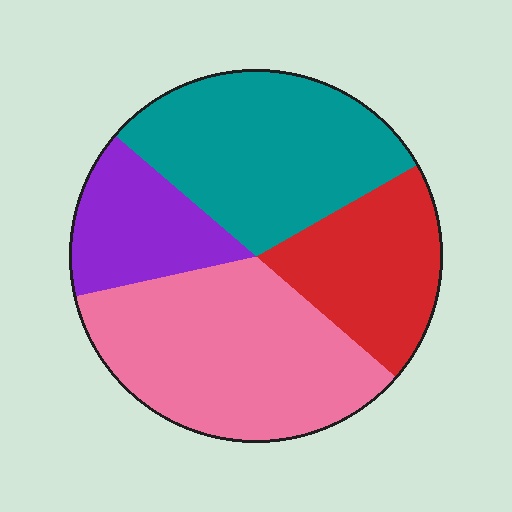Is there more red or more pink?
Pink.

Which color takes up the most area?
Pink, at roughly 35%.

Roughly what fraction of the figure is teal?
Teal covers 31% of the figure.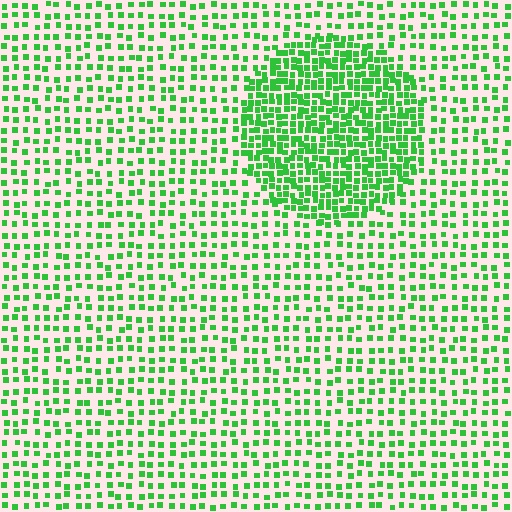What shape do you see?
I see a circle.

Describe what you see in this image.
The image contains small green elements arranged at two different densities. A circle-shaped region is visible where the elements are more densely packed than the surrounding area.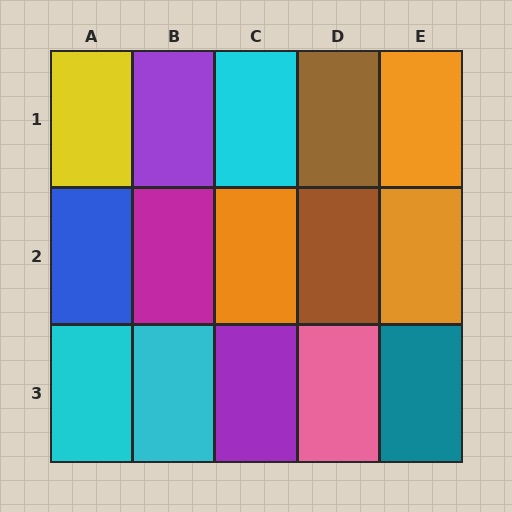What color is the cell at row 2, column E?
Orange.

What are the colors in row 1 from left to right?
Yellow, purple, cyan, brown, orange.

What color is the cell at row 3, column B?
Cyan.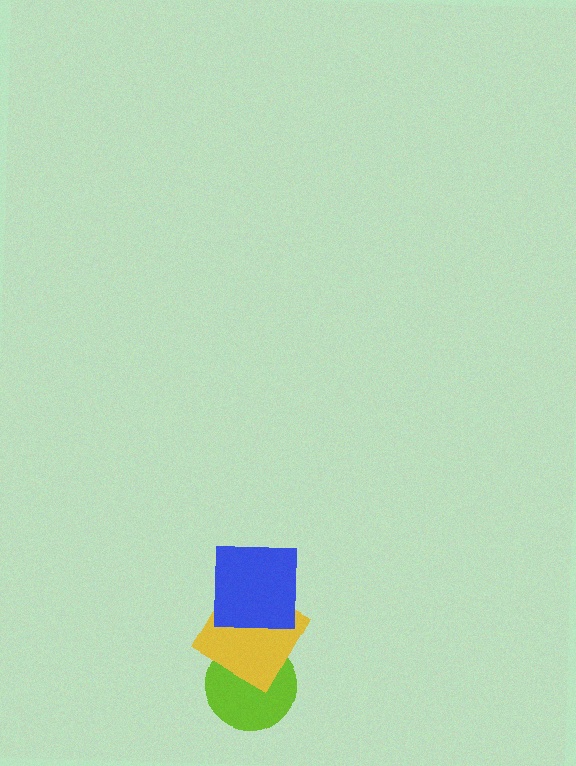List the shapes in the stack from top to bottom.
From top to bottom: the blue square, the yellow diamond, the lime circle.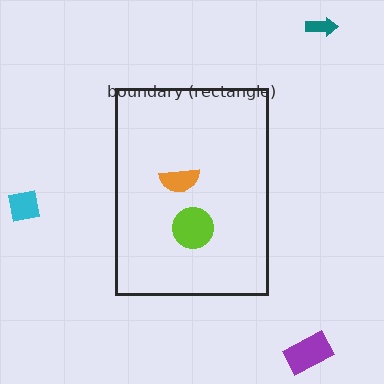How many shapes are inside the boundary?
2 inside, 3 outside.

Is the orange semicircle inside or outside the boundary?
Inside.